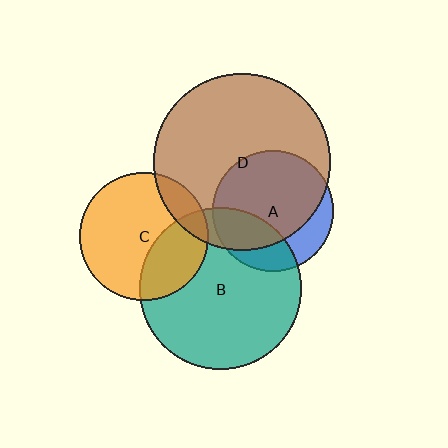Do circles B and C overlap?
Yes.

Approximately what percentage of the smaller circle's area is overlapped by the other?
Approximately 30%.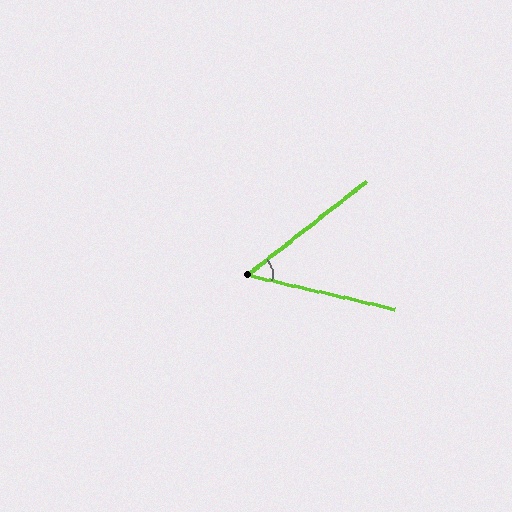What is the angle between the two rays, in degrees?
Approximately 51 degrees.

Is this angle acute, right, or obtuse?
It is acute.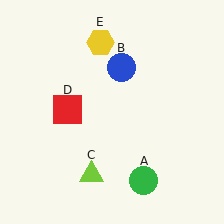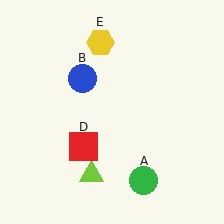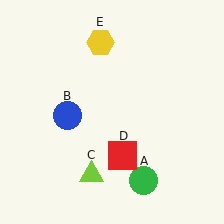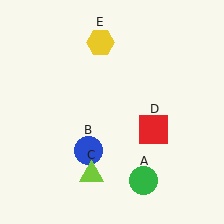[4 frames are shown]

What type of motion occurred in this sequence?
The blue circle (object B), red square (object D) rotated counterclockwise around the center of the scene.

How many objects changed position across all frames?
2 objects changed position: blue circle (object B), red square (object D).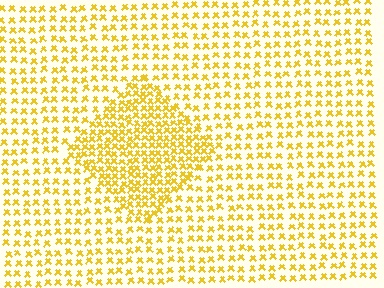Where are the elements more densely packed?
The elements are more densely packed inside the diamond boundary.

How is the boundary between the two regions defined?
The boundary is defined by a change in element density (approximately 1.9x ratio). All elements are the same color, size, and shape.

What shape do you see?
I see a diamond.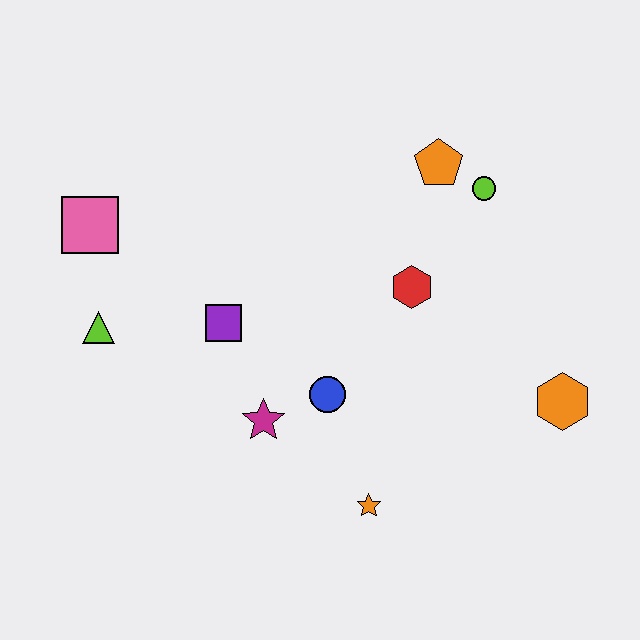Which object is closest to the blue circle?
The magenta star is closest to the blue circle.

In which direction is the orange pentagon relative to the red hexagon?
The orange pentagon is above the red hexagon.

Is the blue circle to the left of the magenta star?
No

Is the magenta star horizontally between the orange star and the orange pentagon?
No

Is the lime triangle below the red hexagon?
Yes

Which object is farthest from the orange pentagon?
The lime triangle is farthest from the orange pentagon.